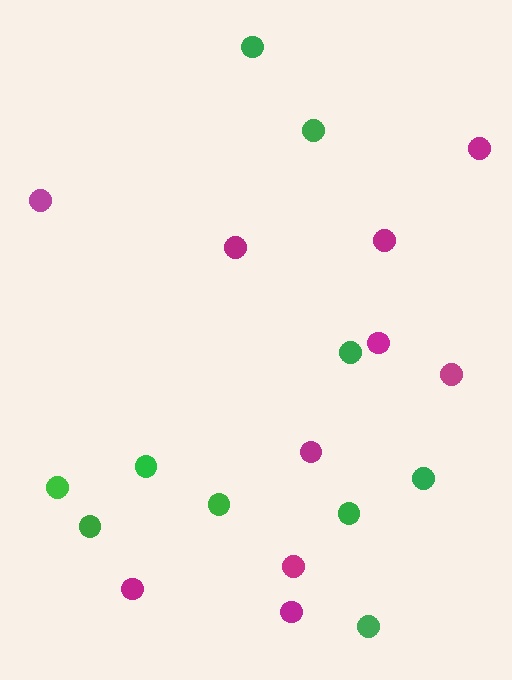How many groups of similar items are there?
There are 2 groups: one group of green circles (10) and one group of magenta circles (10).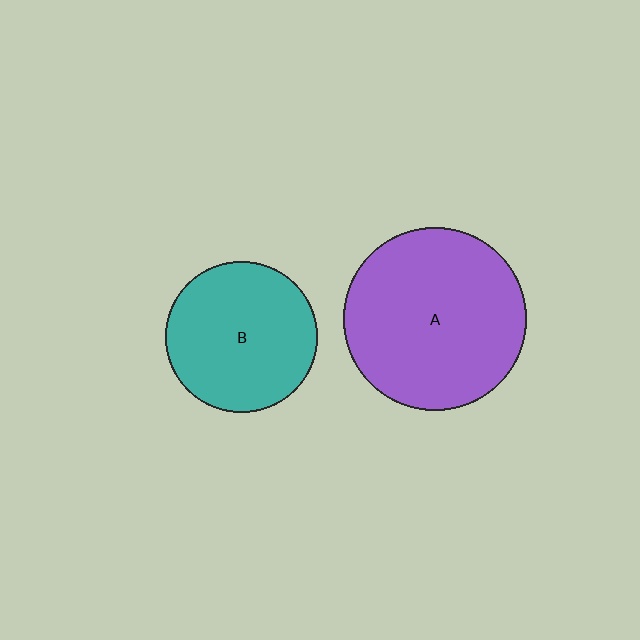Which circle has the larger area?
Circle A (purple).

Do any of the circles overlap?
No, none of the circles overlap.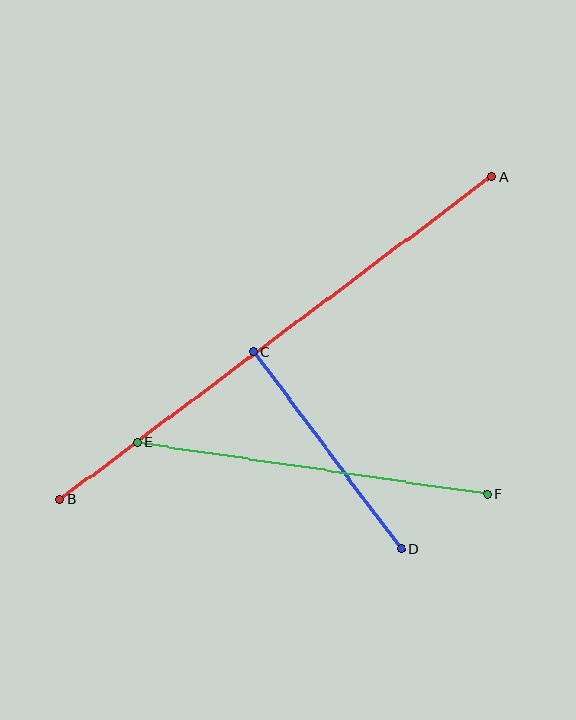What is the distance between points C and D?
The distance is approximately 247 pixels.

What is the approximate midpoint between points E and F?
The midpoint is at approximately (312, 468) pixels.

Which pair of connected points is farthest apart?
Points A and B are farthest apart.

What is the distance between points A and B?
The distance is approximately 539 pixels.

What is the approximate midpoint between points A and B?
The midpoint is at approximately (276, 338) pixels.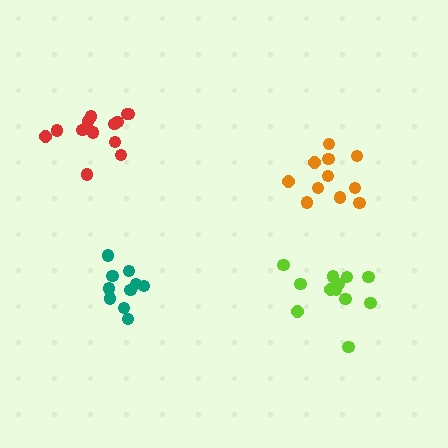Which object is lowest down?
The lime cluster is bottommost.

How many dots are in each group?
Group 1: 11 dots, Group 2: 13 dots, Group 3: 10 dots, Group 4: 12 dots (46 total).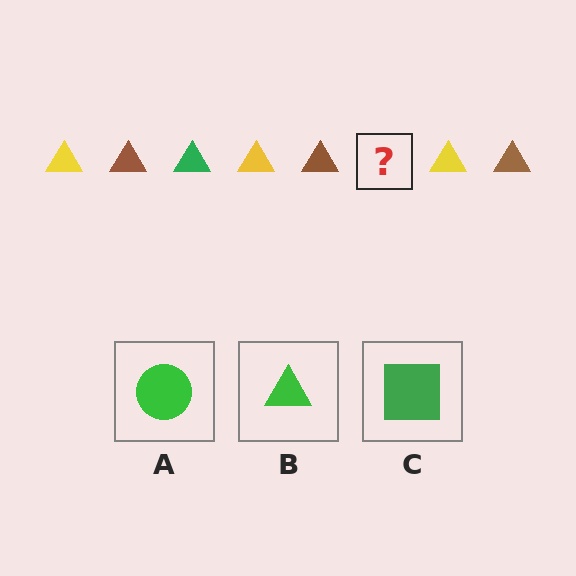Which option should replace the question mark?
Option B.